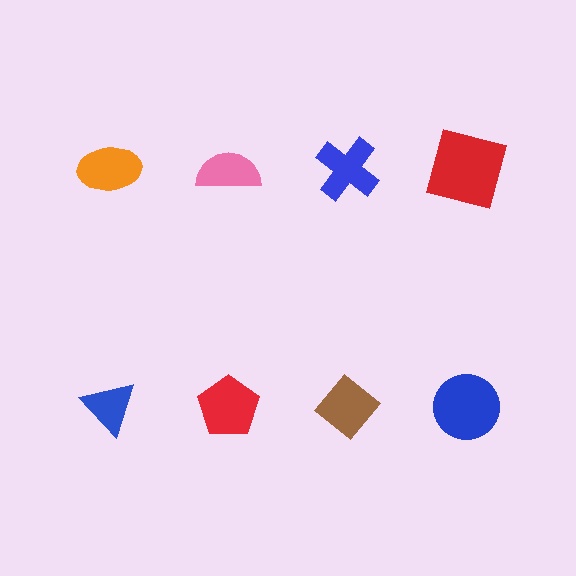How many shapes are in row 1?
4 shapes.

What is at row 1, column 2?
A pink semicircle.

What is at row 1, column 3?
A blue cross.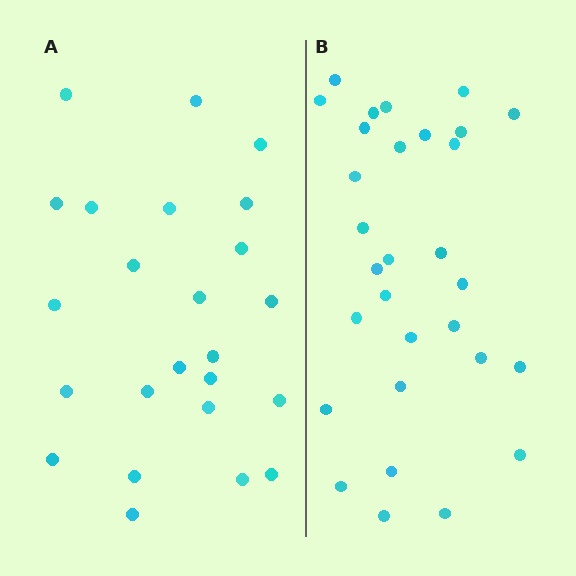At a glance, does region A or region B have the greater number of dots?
Region B (the right region) has more dots.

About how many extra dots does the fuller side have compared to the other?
Region B has about 6 more dots than region A.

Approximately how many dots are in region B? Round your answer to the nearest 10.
About 30 dots.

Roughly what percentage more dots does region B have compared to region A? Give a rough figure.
About 25% more.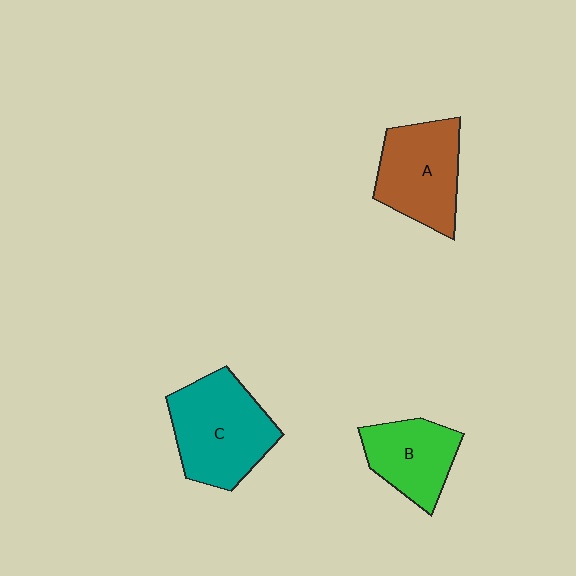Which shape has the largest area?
Shape C (teal).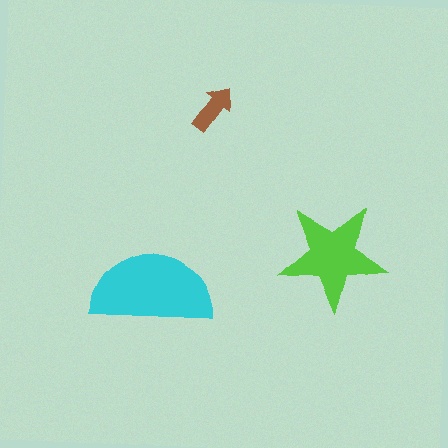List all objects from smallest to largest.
The brown arrow, the lime star, the cyan semicircle.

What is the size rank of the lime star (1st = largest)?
2nd.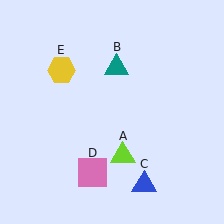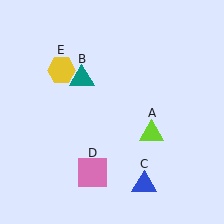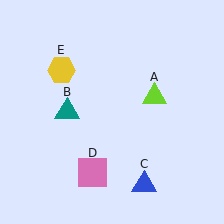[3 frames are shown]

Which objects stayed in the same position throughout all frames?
Blue triangle (object C) and pink square (object D) and yellow hexagon (object E) remained stationary.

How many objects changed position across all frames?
2 objects changed position: lime triangle (object A), teal triangle (object B).